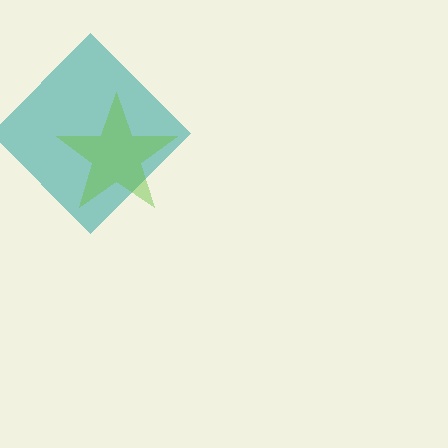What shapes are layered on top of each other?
The layered shapes are: a teal diamond, a lime star.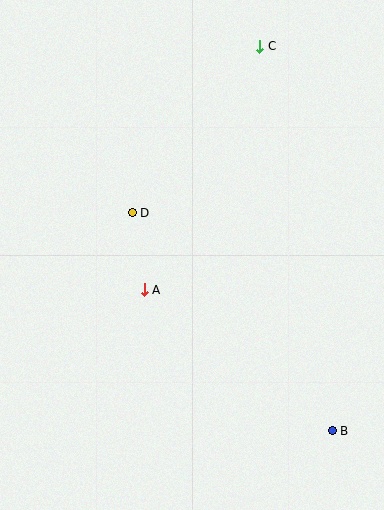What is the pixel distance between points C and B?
The distance between C and B is 391 pixels.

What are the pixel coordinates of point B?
Point B is at (332, 431).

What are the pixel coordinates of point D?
Point D is at (132, 213).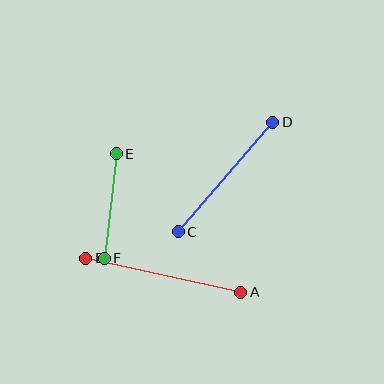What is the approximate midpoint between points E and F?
The midpoint is at approximately (110, 206) pixels.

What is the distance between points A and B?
The distance is approximately 159 pixels.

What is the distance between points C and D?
The distance is approximately 144 pixels.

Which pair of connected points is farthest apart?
Points A and B are farthest apart.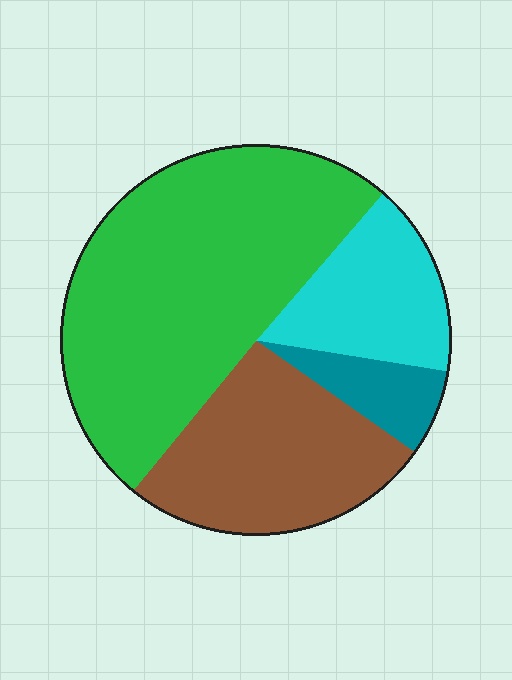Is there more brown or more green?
Green.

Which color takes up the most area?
Green, at roughly 50%.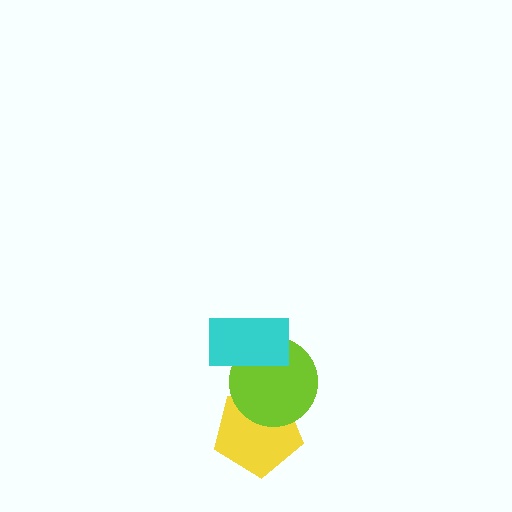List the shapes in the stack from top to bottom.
From top to bottom: the cyan rectangle, the lime circle, the yellow pentagon.